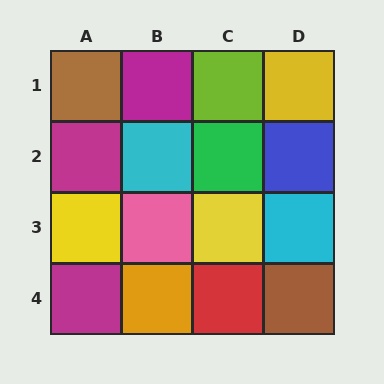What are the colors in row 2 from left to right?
Magenta, cyan, green, blue.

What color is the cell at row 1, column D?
Yellow.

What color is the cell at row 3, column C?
Yellow.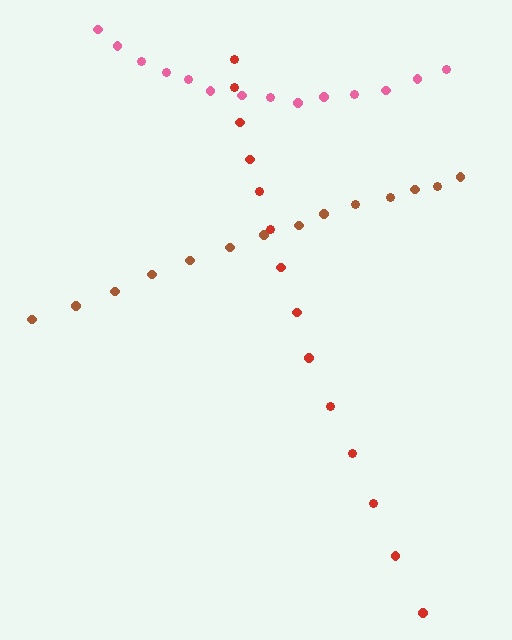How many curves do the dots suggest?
There are 3 distinct paths.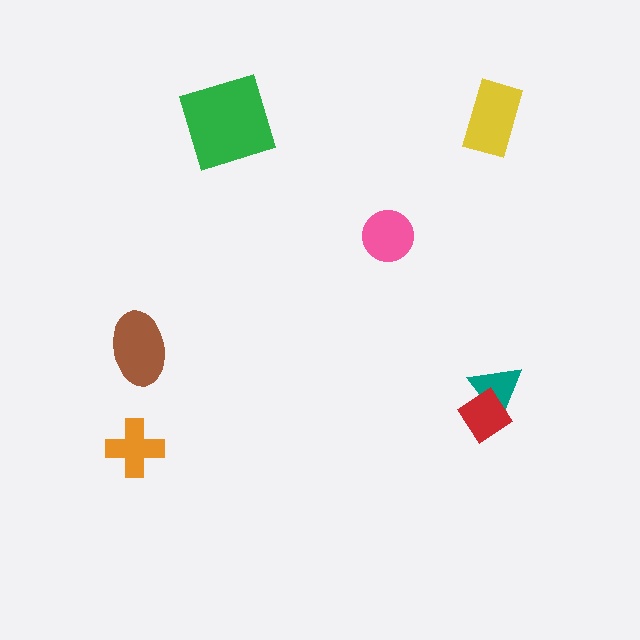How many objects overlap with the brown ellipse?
0 objects overlap with the brown ellipse.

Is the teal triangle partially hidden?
Yes, it is partially covered by another shape.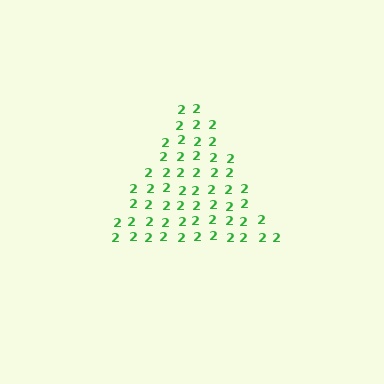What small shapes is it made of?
It is made of small digit 2's.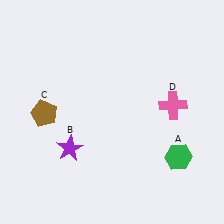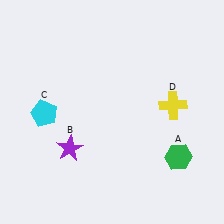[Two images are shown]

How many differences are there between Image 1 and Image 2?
There are 2 differences between the two images.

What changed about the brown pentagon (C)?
In Image 1, C is brown. In Image 2, it changed to cyan.